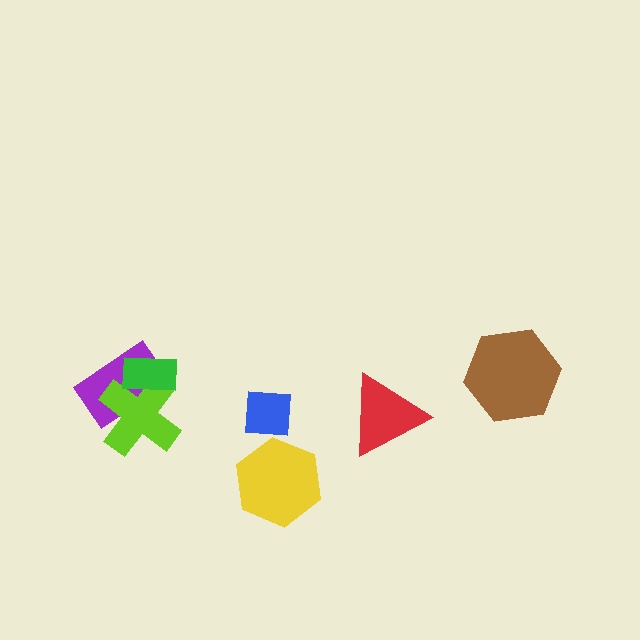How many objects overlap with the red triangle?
0 objects overlap with the red triangle.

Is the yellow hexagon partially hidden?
No, no other shape covers it.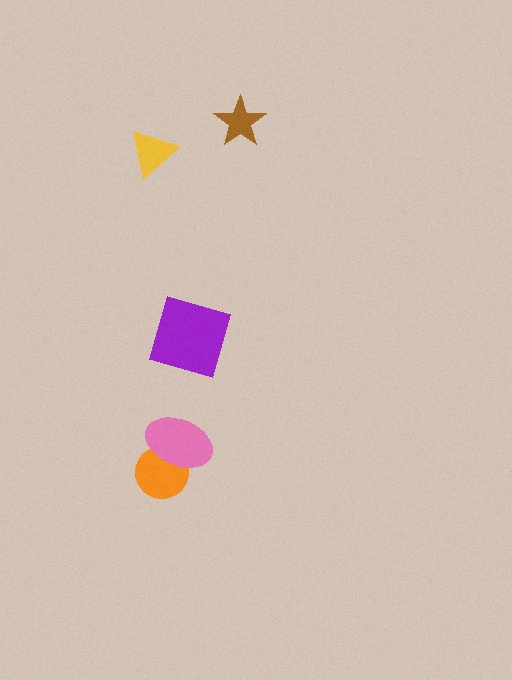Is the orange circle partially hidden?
Yes, it is partially covered by another shape.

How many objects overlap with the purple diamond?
0 objects overlap with the purple diamond.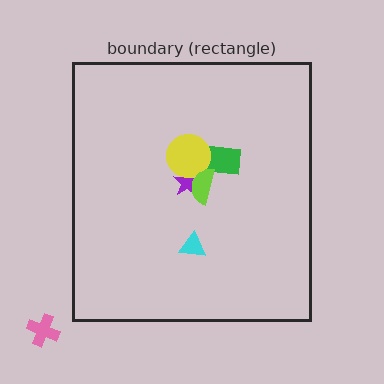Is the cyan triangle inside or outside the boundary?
Inside.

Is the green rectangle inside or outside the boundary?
Inside.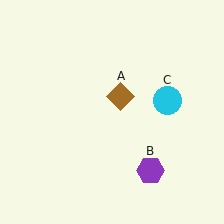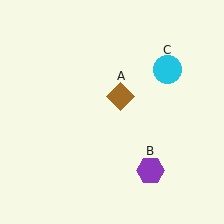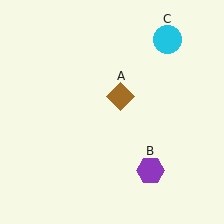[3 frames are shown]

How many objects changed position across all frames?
1 object changed position: cyan circle (object C).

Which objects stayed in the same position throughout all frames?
Brown diamond (object A) and purple hexagon (object B) remained stationary.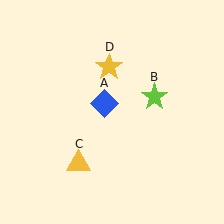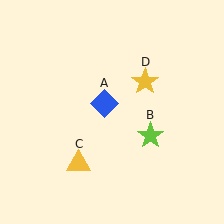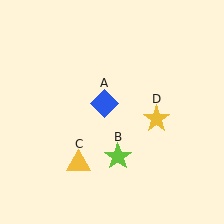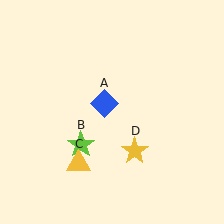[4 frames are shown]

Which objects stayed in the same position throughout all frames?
Blue diamond (object A) and yellow triangle (object C) remained stationary.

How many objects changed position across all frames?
2 objects changed position: lime star (object B), yellow star (object D).